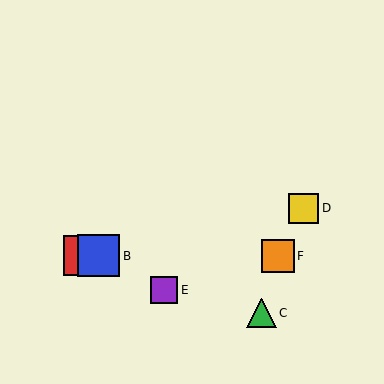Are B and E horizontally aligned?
No, B is at y≈256 and E is at y≈290.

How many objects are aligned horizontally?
3 objects (A, B, F) are aligned horizontally.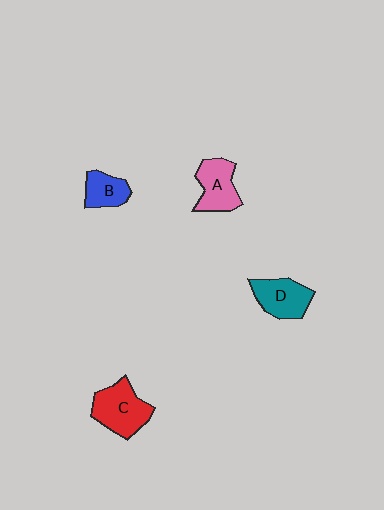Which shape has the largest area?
Shape C (red).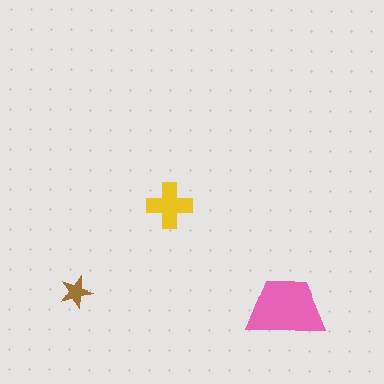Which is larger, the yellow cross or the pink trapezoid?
The pink trapezoid.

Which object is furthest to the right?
The pink trapezoid is rightmost.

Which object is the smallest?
The brown star.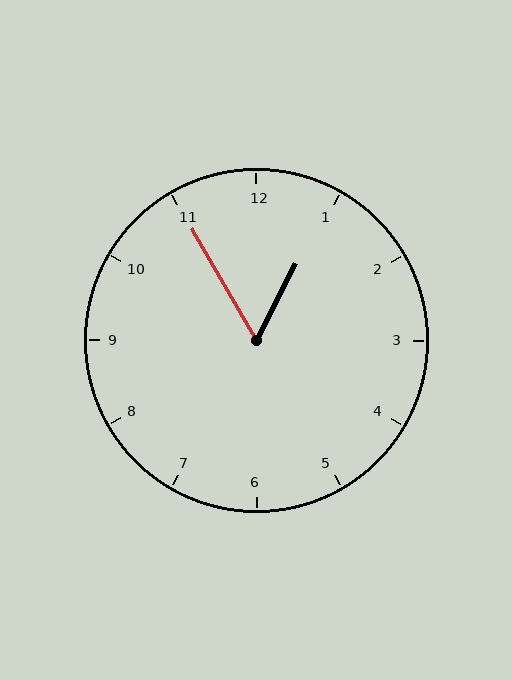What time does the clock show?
12:55.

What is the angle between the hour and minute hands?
Approximately 58 degrees.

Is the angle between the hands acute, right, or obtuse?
It is acute.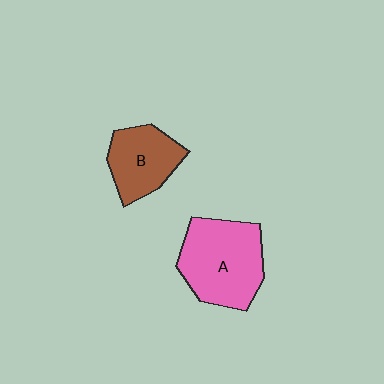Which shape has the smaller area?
Shape B (brown).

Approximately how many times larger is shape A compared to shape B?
Approximately 1.5 times.